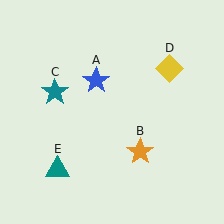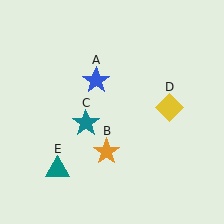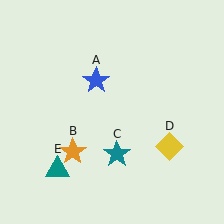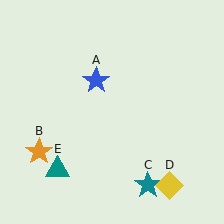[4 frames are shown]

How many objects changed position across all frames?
3 objects changed position: orange star (object B), teal star (object C), yellow diamond (object D).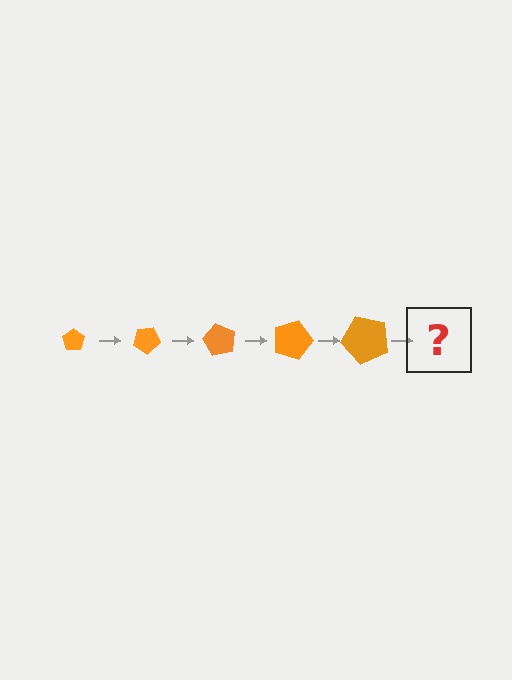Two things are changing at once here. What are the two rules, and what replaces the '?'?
The two rules are that the pentagon grows larger each step and it rotates 30 degrees each step. The '?' should be a pentagon, larger than the previous one and rotated 150 degrees from the start.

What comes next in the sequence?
The next element should be a pentagon, larger than the previous one and rotated 150 degrees from the start.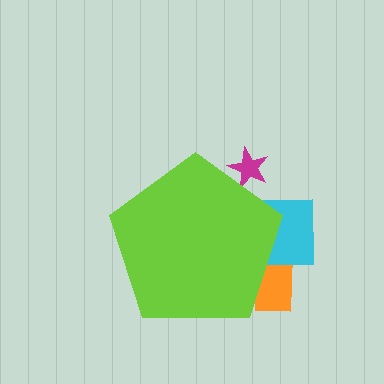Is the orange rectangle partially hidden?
Yes, the orange rectangle is partially hidden behind the lime pentagon.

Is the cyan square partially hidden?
Yes, the cyan square is partially hidden behind the lime pentagon.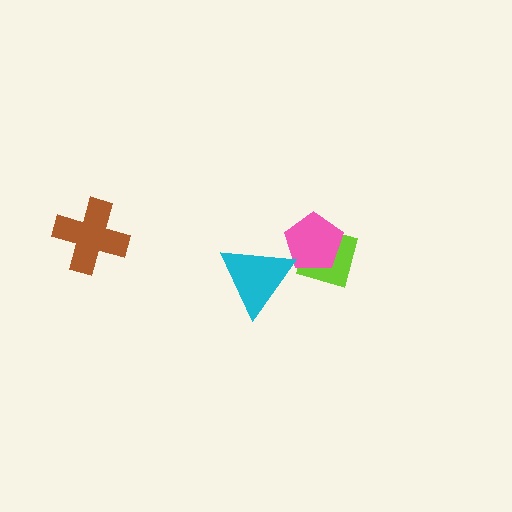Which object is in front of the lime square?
The pink pentagon is in front of the lime square.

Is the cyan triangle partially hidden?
No, no other shape covers it.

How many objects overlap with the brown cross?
0 objects overlap with the brown cross.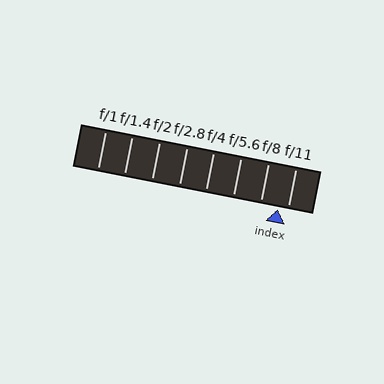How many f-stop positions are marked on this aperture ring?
There are 8 f-stop positions marked.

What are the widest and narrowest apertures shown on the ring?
The widest aperture shown is f/1 and the narrowest is f/11.